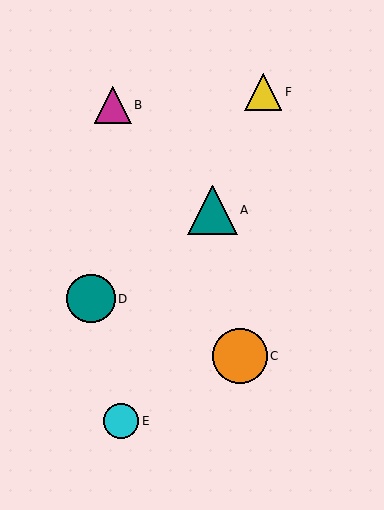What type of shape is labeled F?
Shape F is a yellow triangle.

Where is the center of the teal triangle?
The center of the teal triangle is at (212, 210).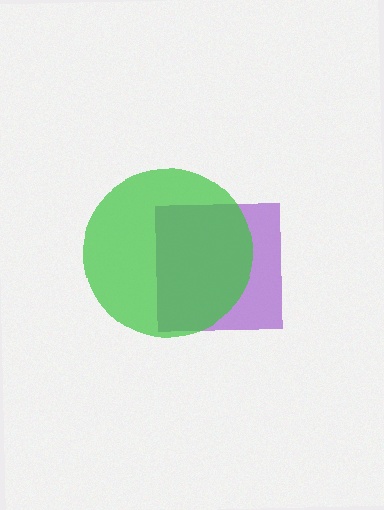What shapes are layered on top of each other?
The layered shapes are: a purple square, a green circle.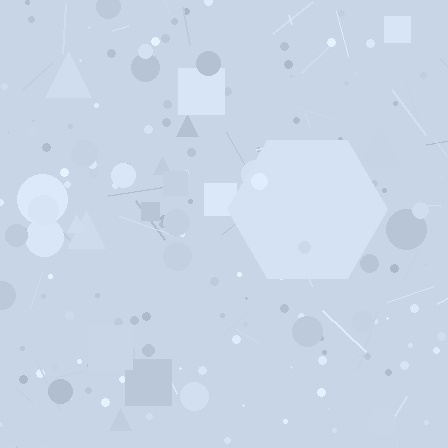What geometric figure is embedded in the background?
A hexagon is embedded in the background.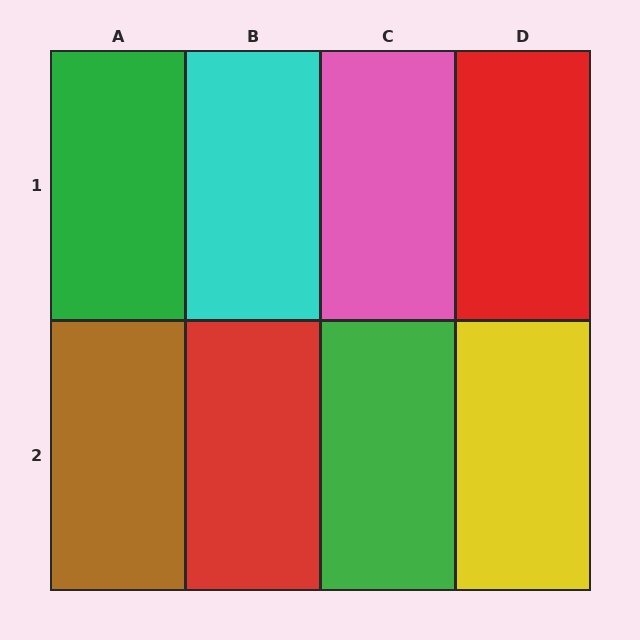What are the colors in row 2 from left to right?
Brown, red, green, yellow.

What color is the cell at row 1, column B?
Cyan.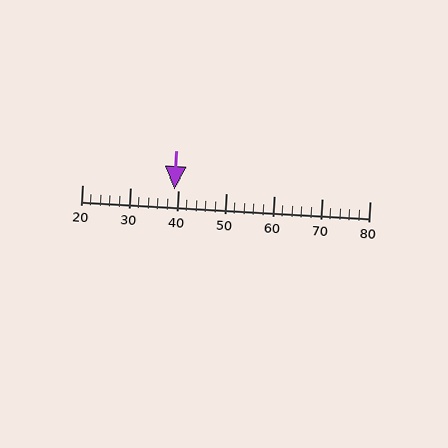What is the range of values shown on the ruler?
The ruler shows values from 20 to 80.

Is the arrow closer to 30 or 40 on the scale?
The arrow is closer to 40.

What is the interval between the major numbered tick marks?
The major tick marks are spaced 10 units apart.